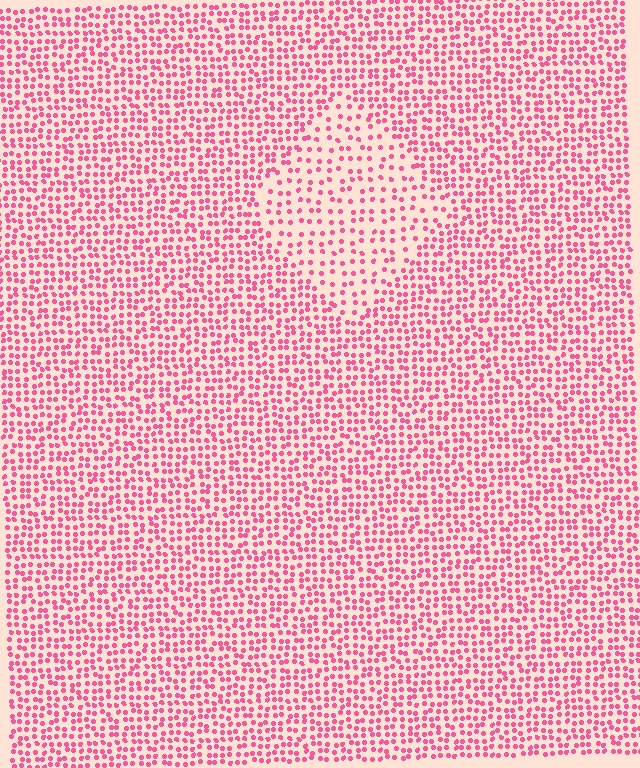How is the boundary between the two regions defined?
The boundary is defined by a change in element density (approximately 1.9x ratio). All elements are the same color, size, and shape.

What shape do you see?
I see a diamond.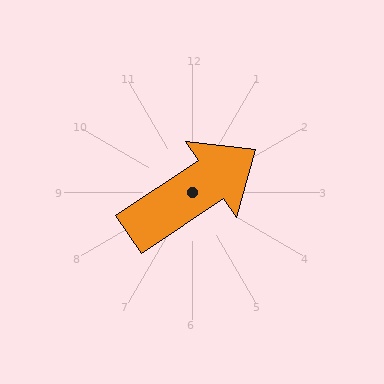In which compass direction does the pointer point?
Northeast.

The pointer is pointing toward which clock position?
Roughly 2 o'clock.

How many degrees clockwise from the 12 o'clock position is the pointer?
Approximately 56 degrees.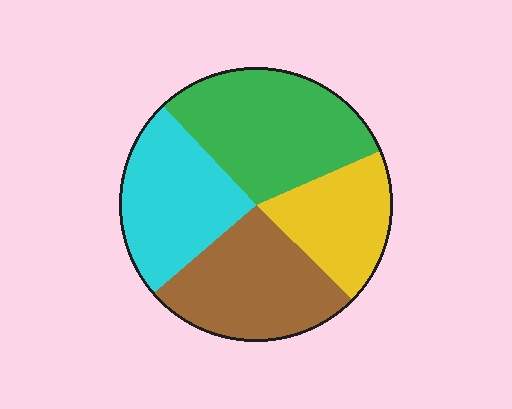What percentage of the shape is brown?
Brown covers 26% of the shape.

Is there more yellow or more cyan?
Cyan.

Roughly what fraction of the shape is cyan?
Cyan covers about 25% of the shape.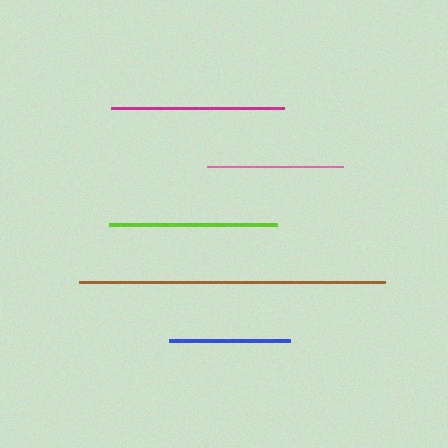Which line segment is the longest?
The brown line is the longest at approximately 306 pixels.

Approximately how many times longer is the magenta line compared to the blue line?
The magenta line is approximately 1.4 times the length of the blue line.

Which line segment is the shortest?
The blue line is the shortest at approximately 121 pixels.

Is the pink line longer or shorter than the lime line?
The lime line is longer than the pink line.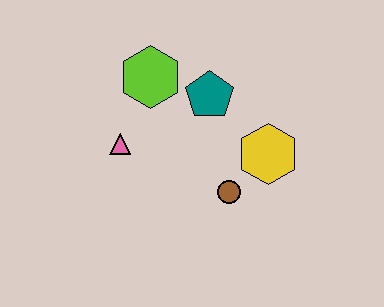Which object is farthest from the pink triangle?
The yellow hexagon is farthest from the pink triangle.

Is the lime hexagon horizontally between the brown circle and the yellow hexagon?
No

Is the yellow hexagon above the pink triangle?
No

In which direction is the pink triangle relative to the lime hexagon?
The pink triangle is below the lime hexagon.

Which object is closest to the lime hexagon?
The teal pentagon is closest to the lime hexagon.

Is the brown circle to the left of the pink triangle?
No